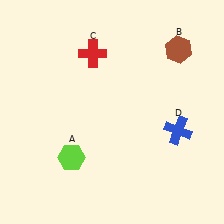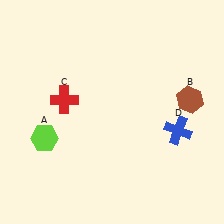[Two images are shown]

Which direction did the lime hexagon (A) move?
The lime hexagon (A) moved left.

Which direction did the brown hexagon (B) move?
The brown hexagon (B) moved down.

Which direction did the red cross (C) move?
The red cross (C) moved down.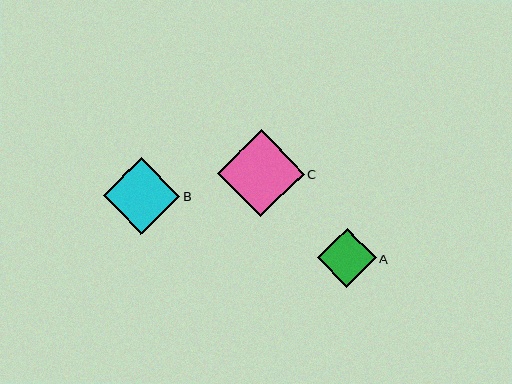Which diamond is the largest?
Diamond C is the largest with a size of approximately 87 pixels.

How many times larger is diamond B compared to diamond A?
Diamond B is approximately 1.3 times the size of diamond A.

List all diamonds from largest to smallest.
From largest to smallest: C, B, A.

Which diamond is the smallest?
Diamond A is the smallest with a size of approximately 59 pixels.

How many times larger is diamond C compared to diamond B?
Diamond C is approximately 1.1 times the size of diamond B.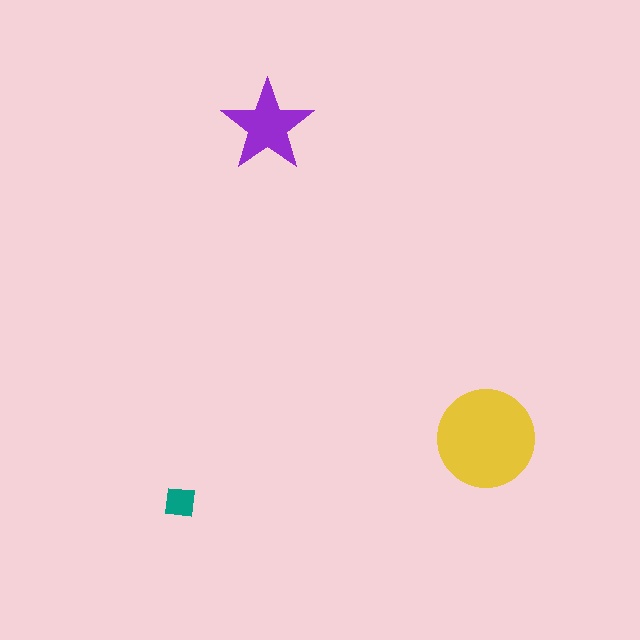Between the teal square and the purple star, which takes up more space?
The purple star.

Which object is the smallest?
The teal square.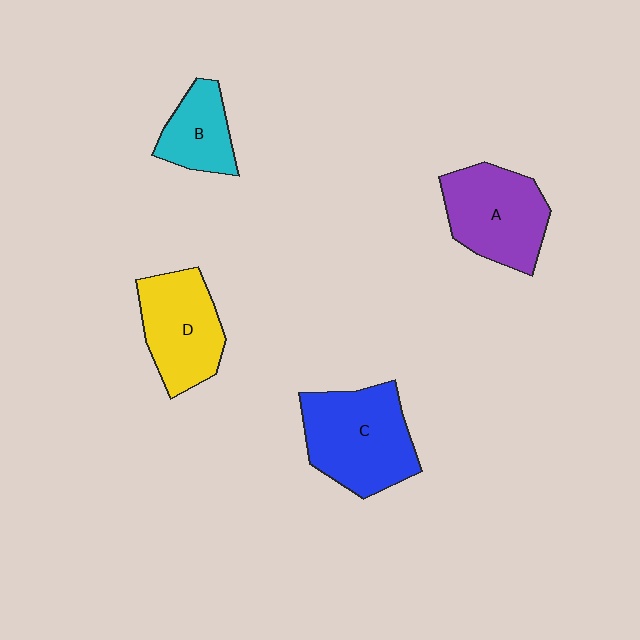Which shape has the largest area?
Shape C (blue).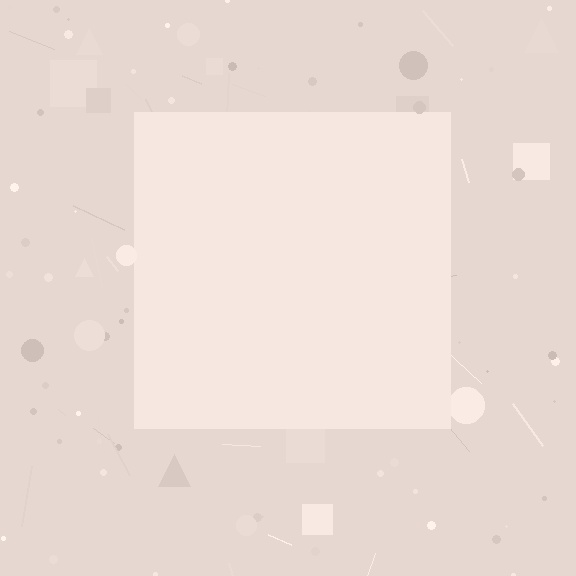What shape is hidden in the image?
A square is hidden in the image.